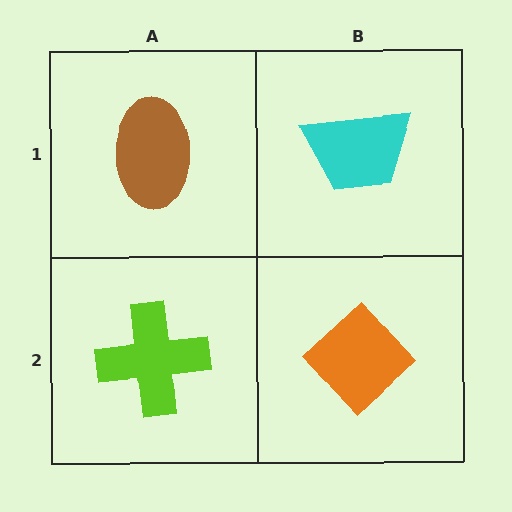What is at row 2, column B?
An orange diamond.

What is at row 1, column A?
A brown ellipse.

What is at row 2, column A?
A lime cross.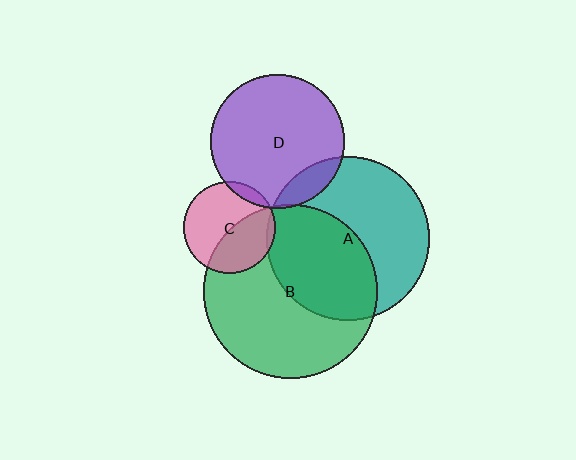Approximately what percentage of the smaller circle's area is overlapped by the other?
Approximately 5%.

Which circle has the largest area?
Circle B (green).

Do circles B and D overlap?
Yes.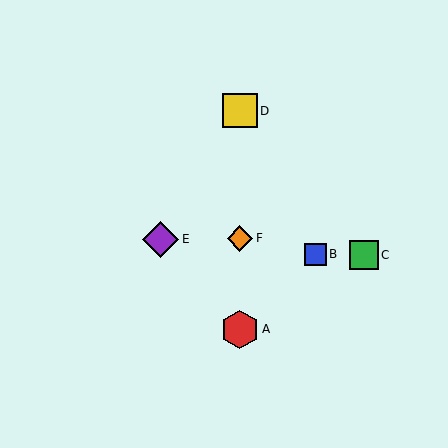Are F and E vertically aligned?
No, F is at x≈240 and E is at x≈161.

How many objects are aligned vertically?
3 objects (A, D, F) are aligned vertically.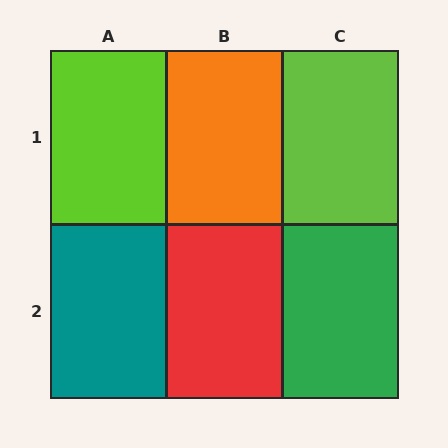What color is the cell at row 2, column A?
Teal.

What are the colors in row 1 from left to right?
Lime, orange, lime.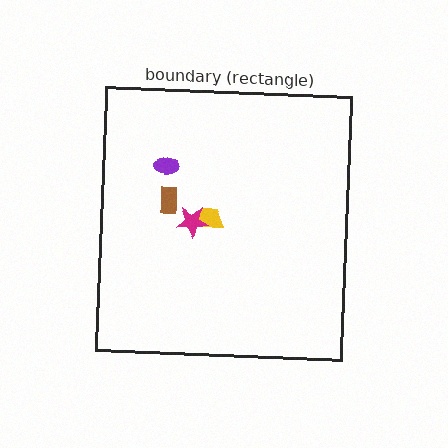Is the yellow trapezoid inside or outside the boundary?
Inside.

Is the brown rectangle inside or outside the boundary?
Inside.